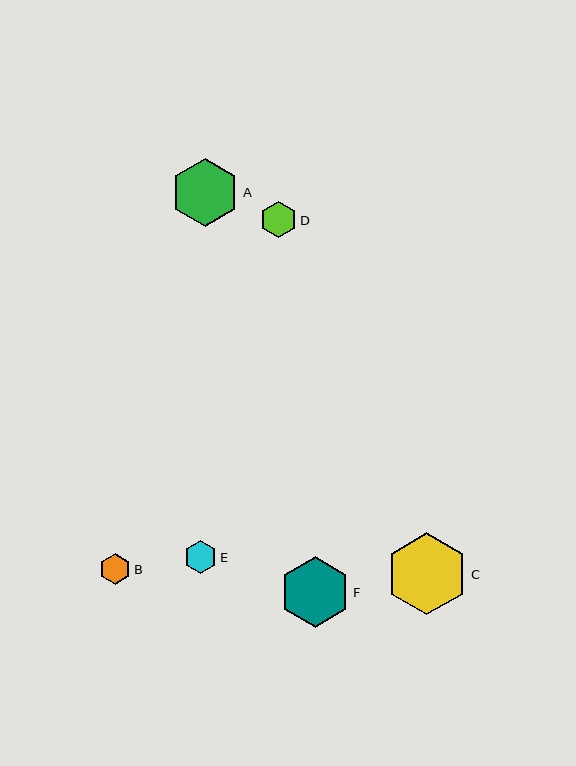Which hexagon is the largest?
Hexagon C is the largest with a size of approximately 82 pixels.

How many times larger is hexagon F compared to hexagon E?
Hexagon F is approximately 2.1 times the size of hexagon E.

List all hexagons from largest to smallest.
From largest to smallest: C, F, A, D, E, B.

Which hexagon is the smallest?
Hexagon B is the smallest with a size of approximately 31 pixels.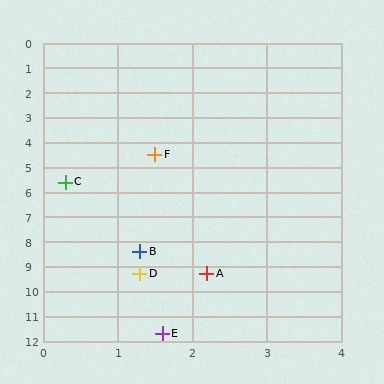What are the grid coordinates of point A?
Point A is at approximately (2.2, 9.3).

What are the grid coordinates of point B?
Point B is at approximately (1.3, 8.4).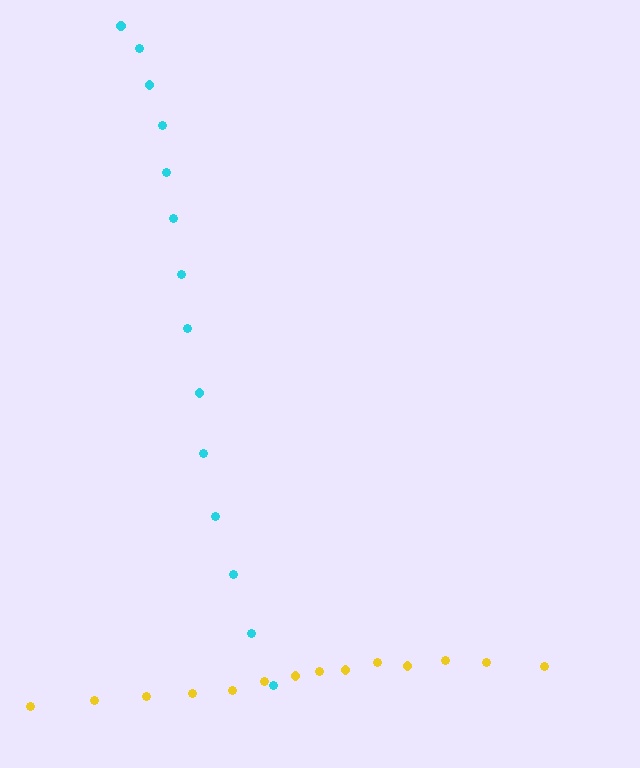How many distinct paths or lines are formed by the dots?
There are 2 distinct paths.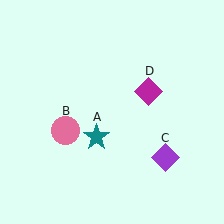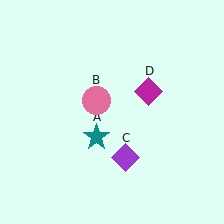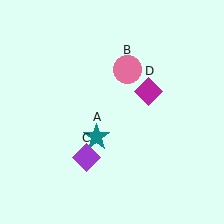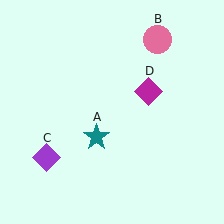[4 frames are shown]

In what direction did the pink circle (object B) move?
The pink circle (object B) moved up and to the right.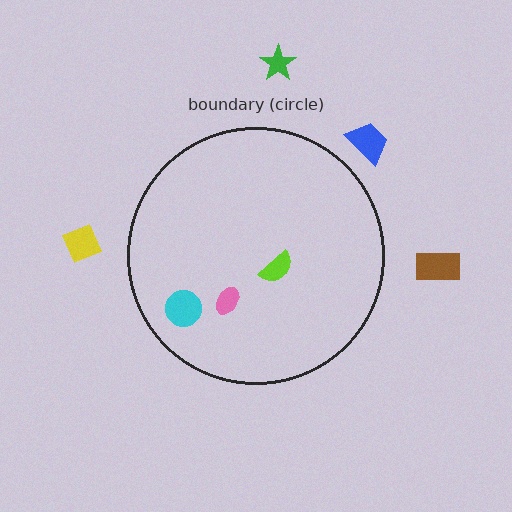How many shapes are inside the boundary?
3 inside, 4 outside.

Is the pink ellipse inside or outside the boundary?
Inside.